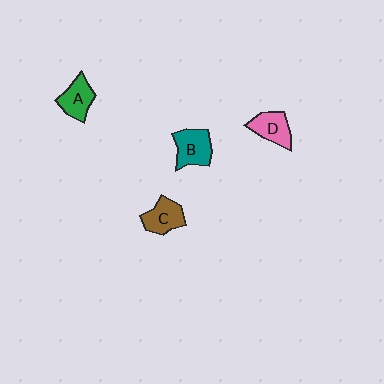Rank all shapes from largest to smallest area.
From largest to smallest: B (teal), A (green), C (brown), D (pink).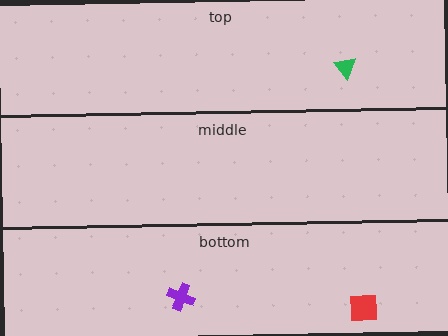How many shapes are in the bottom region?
2.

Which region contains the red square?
The bottom region.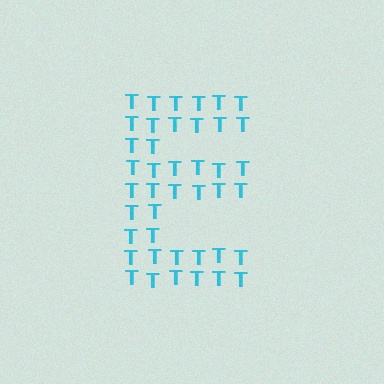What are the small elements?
The small elements are letter T's.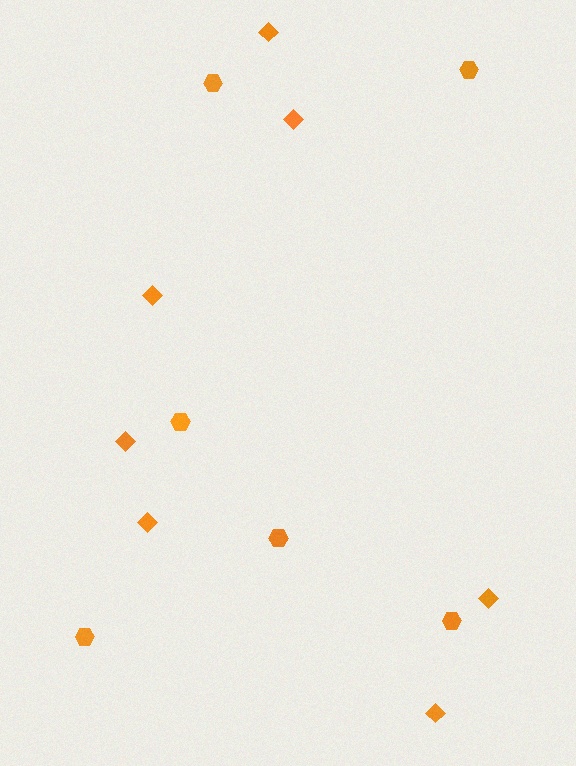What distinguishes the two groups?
There are 2 groups: one group of hexagons (6) and one group of diamonds (7).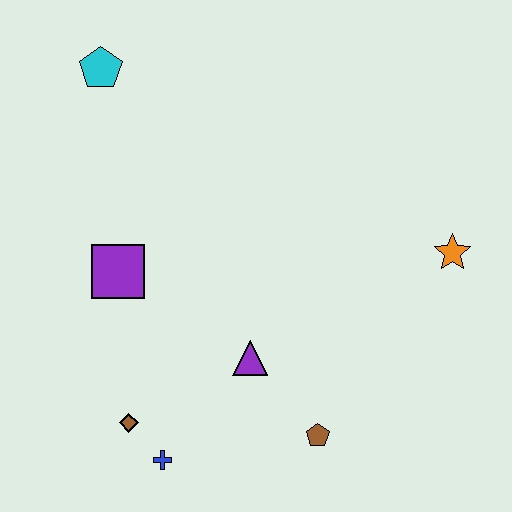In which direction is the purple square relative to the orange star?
The purple square is to the left of the orange star.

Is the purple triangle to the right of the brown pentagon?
No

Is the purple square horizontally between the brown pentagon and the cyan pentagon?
Yes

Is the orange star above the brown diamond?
Yes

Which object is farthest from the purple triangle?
The cyan pentagon is farthest from the purple triangle.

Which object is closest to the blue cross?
The brown diamond is closest to the blue cross.